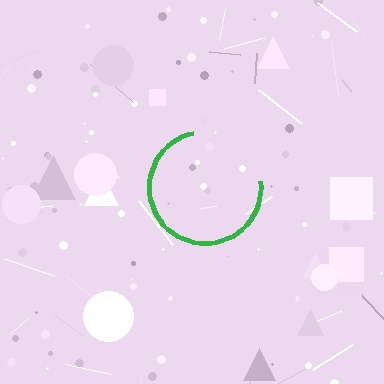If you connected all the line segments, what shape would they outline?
They would outline a circle.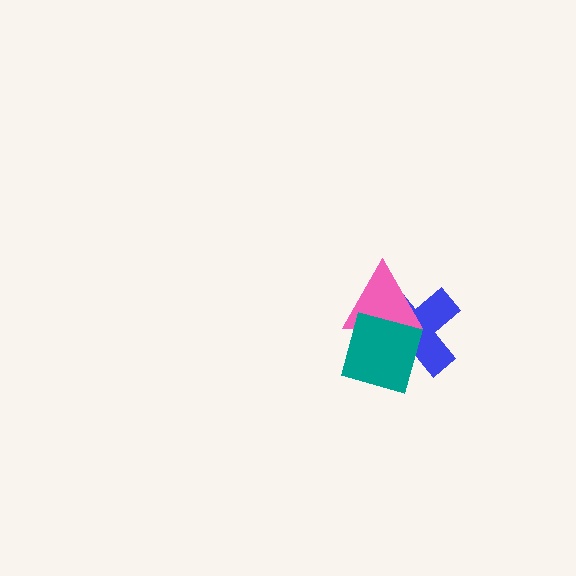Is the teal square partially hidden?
No, no other shape covers it.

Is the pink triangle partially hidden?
Yes, it is partially covered by another shape.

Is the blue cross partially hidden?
Yes, it is partially covered by another shape.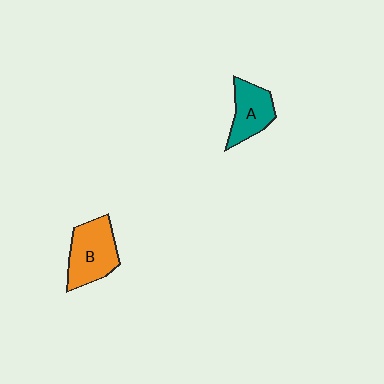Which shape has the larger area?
Shape B (orange).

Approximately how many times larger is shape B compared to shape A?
Approximately 1.3 times.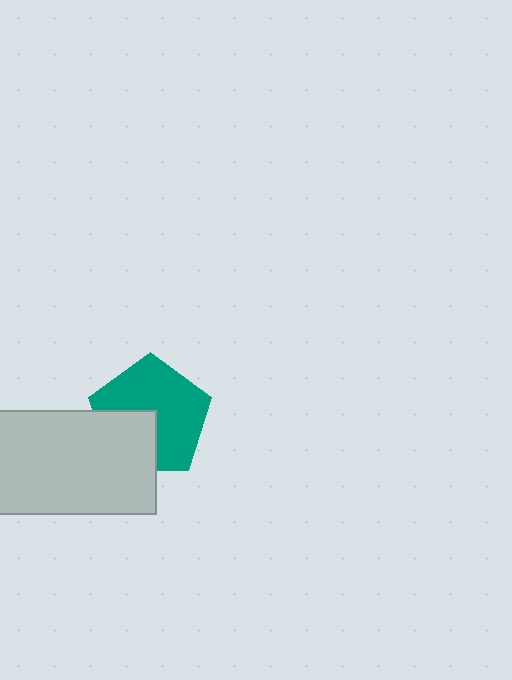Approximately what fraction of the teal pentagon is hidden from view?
Roughly 34% of the teal pentagon is hidden behind the light gray rectangle.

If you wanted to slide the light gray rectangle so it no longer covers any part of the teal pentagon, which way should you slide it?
Slide it toward the lower-left — that is the most direct way to separate the two shapes.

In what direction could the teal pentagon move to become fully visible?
The teal pentagon could move toward the upper-right. That would shift it out from behind the light gray rectangle entirely.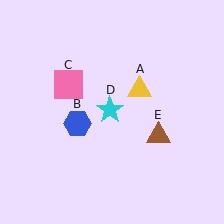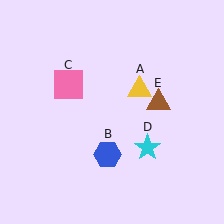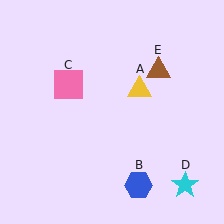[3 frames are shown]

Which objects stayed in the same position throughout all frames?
Yellow triangle (object A) and pink square (object C) remained stationary.